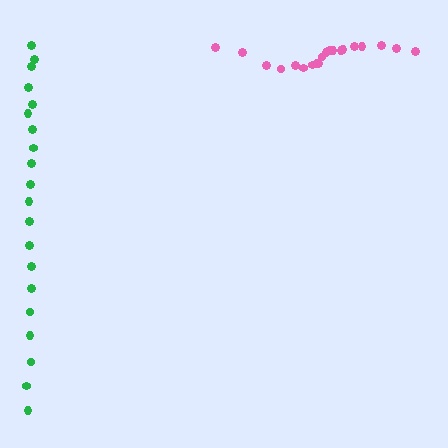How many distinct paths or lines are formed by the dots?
There are 2 distinct paths.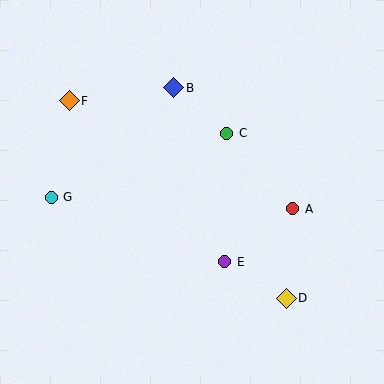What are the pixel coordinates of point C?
Point C is at (227, 133).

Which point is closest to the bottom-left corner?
Point G is closest to the bottom-left corner.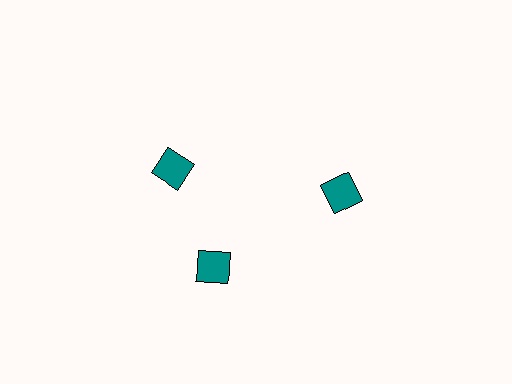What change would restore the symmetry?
The symmetry would be restored by rotating it back into even spacing with its neighbors so that all 3 squares sit at equal angles and equal distance from the center.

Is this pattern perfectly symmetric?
No. The 3 teal squares are arranged in a ring, but one element near the 11 o'clock position is rotated out of alignment along the ring, breaking the 3-fold rotational symmetry.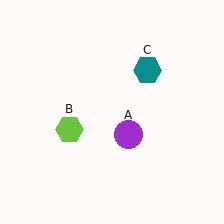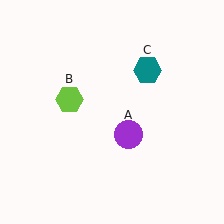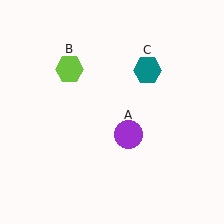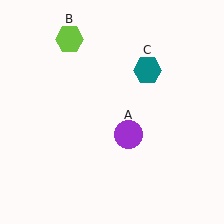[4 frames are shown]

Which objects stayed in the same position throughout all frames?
Purple circle (object A) and teal hexagon (object C) remained stationary.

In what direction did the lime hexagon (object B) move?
The lime hexagon (object B) moved up.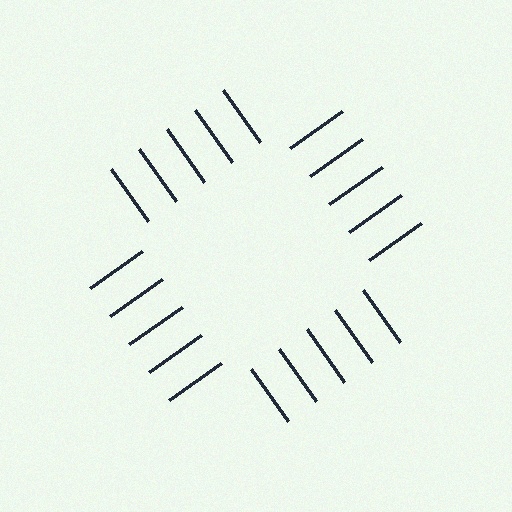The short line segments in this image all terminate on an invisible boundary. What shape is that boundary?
An illusory square — the line segments terminate on its edges but no continuous stroke is drawn.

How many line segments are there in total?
20 — 5 along each of the 4 edges.